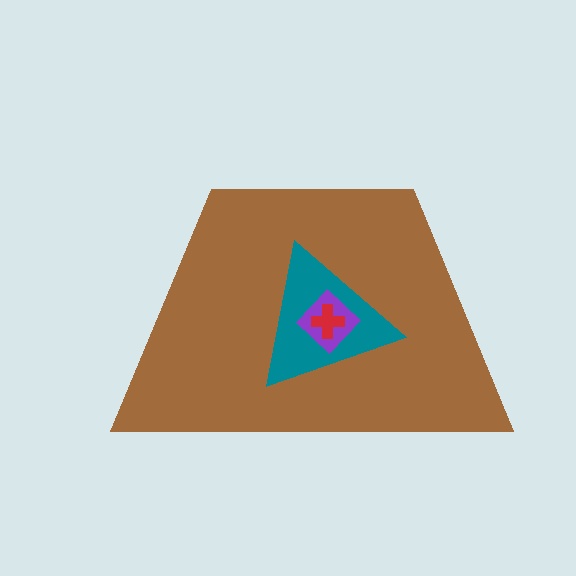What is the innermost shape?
The red cross.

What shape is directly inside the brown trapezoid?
The teal triangle.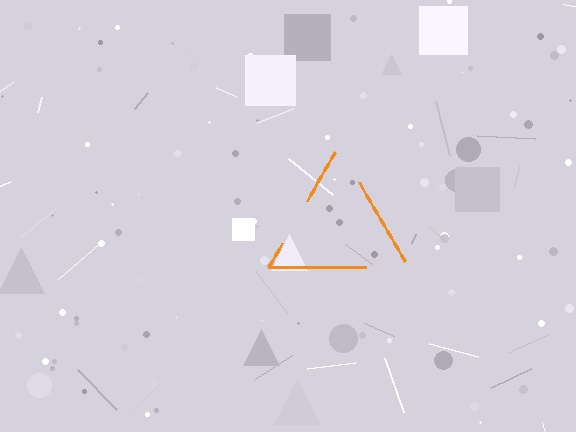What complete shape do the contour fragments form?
The contour fragments form a triangle.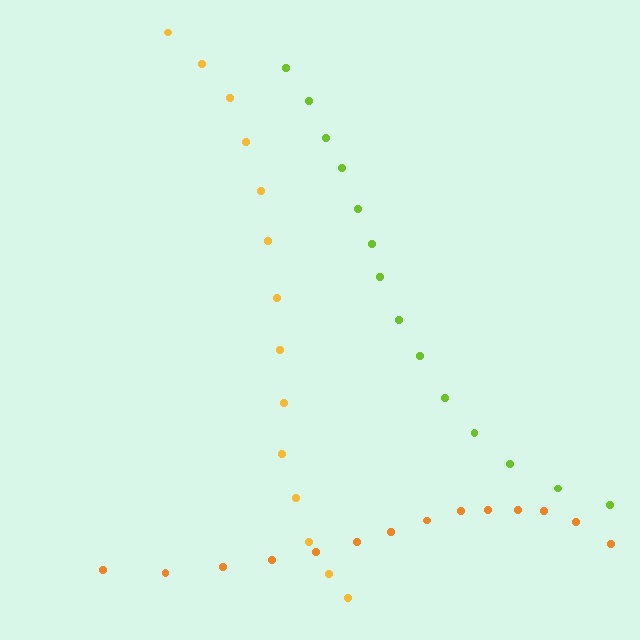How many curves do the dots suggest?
There are 3 distinct paths.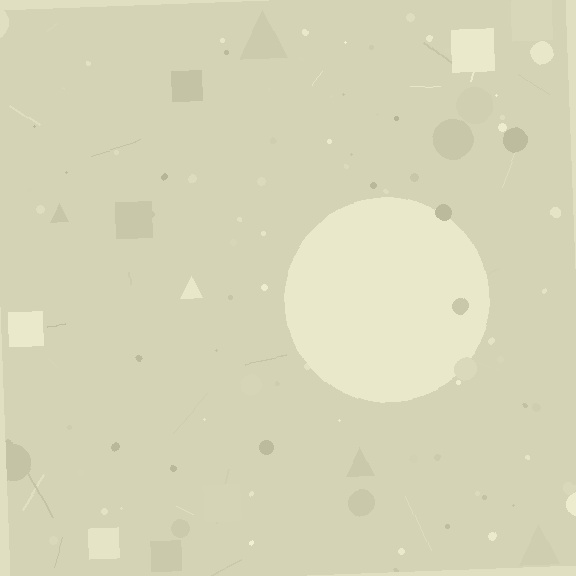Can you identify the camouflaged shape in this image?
The camouflaged shape is a circle.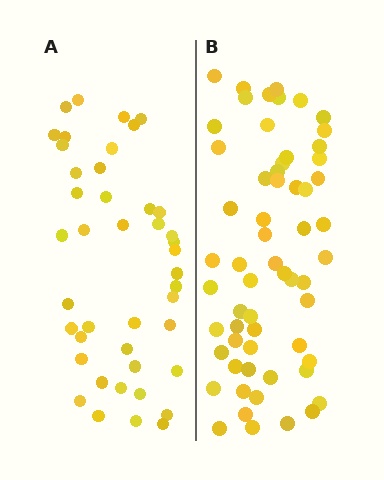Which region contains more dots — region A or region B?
Region B (the right region) has more dots.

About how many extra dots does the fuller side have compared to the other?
Region B has approximately 15 more dots than region A.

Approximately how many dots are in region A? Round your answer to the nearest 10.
About 40 dots. (The exact count is 43, which rounds to 40.)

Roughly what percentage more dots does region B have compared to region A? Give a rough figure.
About 40% more.